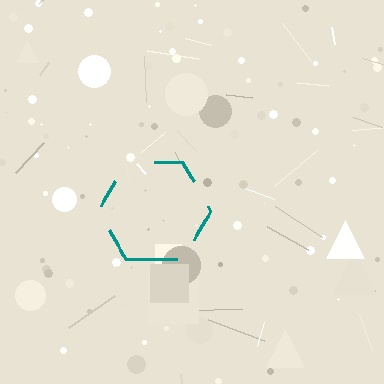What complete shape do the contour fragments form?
The contour fragments form a hexagon.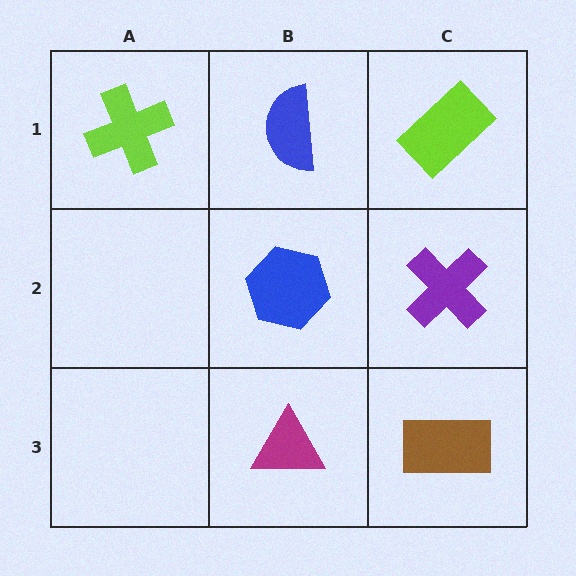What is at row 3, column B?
A magenta triangle.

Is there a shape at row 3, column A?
No, that cell is empty.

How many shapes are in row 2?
2 shapes.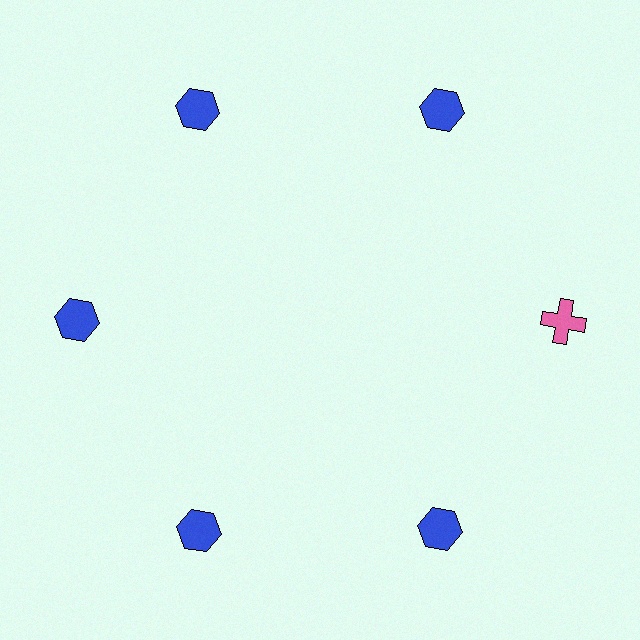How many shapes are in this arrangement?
There are 6 shapes arranged in a ring pattern.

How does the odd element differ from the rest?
It differs in both color (pink instead of blue) and shape (cross instead of hexagon).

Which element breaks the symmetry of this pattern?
The pink cross at roughly the 3 o'clock position breaks the symmetry. All other shapes are blue hexagons.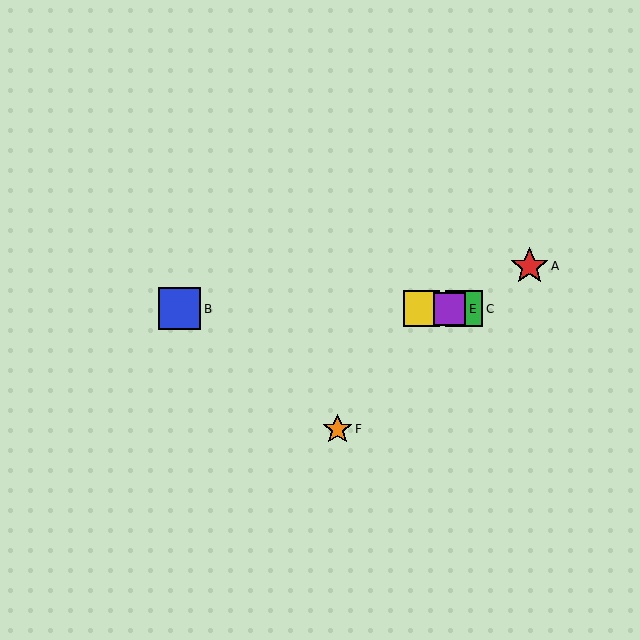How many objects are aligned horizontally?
4 objects (B, C, D, E) are aligned horizontally.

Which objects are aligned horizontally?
Objects B, C, D, E are aligned horizontally.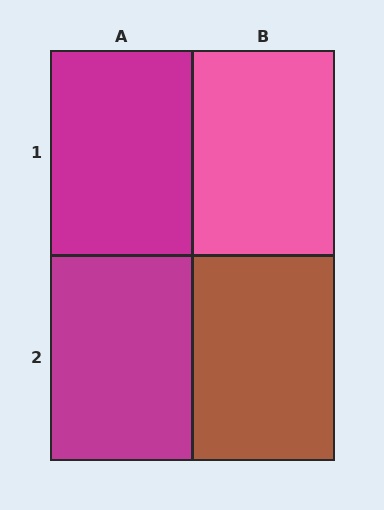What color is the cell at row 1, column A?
Magenta.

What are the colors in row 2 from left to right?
Magenta, brown.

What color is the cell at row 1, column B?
Pink.